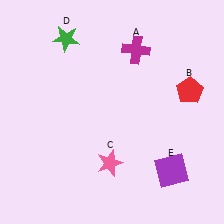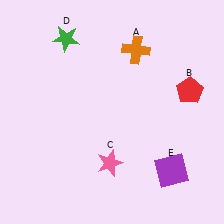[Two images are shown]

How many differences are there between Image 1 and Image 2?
There is 1 difference between the two images.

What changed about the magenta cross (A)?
In Image 1, A is magenta. In Image 2, it changed to orange.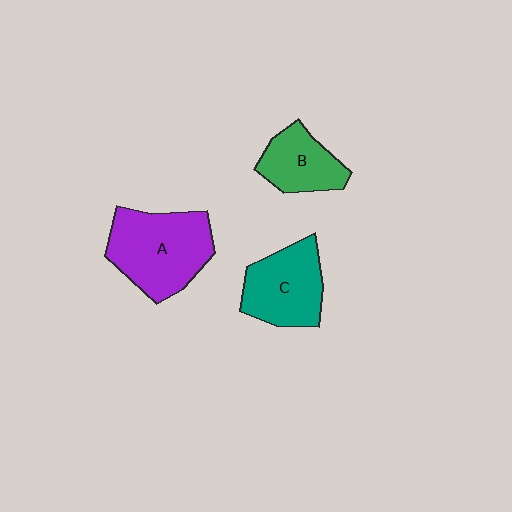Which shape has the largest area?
Shape A (purple).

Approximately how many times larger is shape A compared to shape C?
Approximately 1.3 times.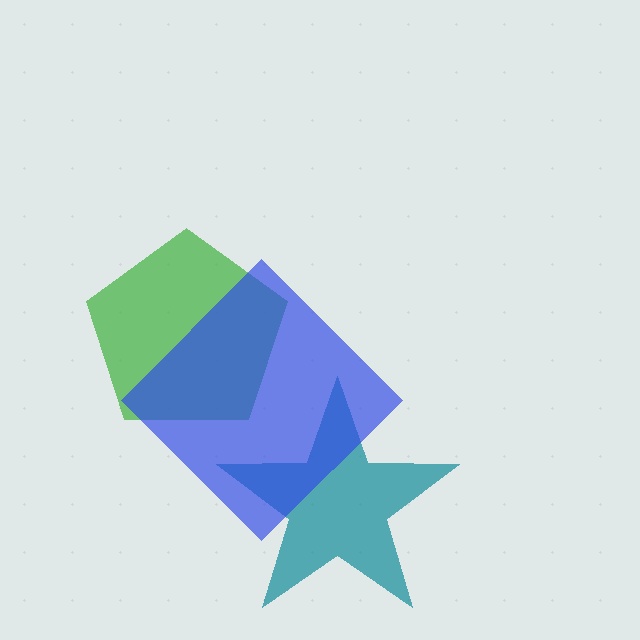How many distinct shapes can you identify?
There are 3 distinct shapes: a green pentagon, a teal star, a blue diamond.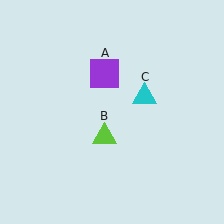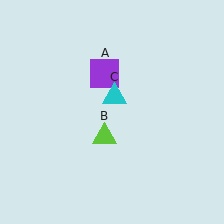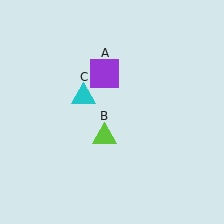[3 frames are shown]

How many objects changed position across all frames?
1 object changed position: cyan triangle (object C).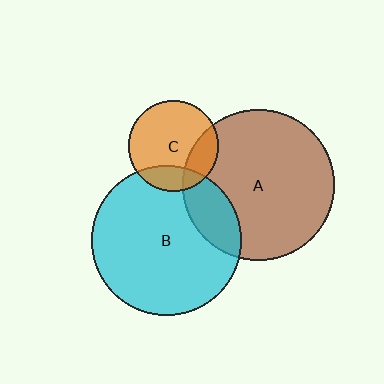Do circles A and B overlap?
Yes.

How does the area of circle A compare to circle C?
Approximately 2.8 times.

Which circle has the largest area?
Circle A (brown).